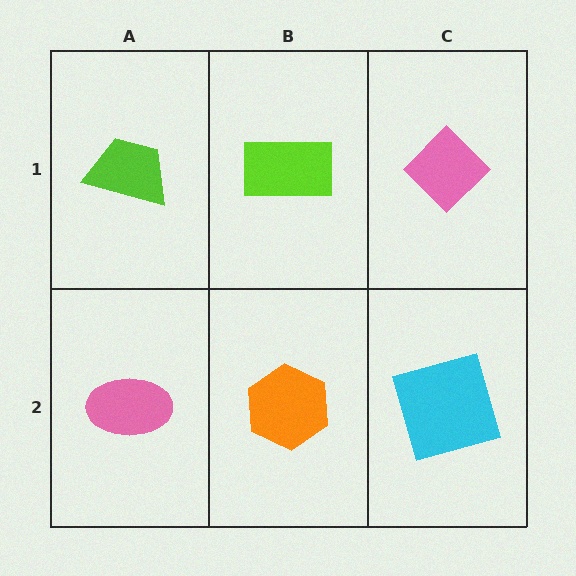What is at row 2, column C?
A cyan square.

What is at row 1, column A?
A lime trapezoid.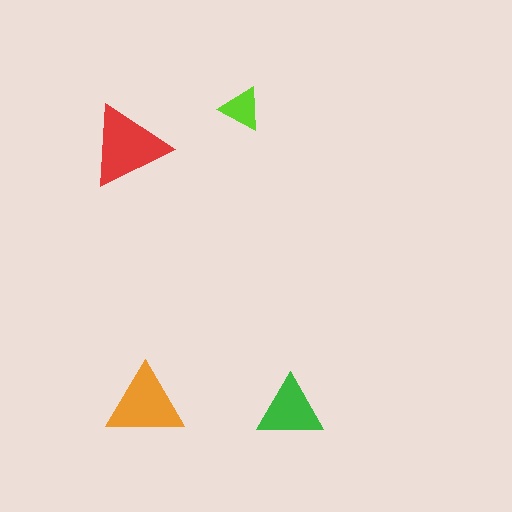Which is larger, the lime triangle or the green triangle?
The green one.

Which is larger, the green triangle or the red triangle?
The red one.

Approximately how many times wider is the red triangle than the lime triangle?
About 2 times wider.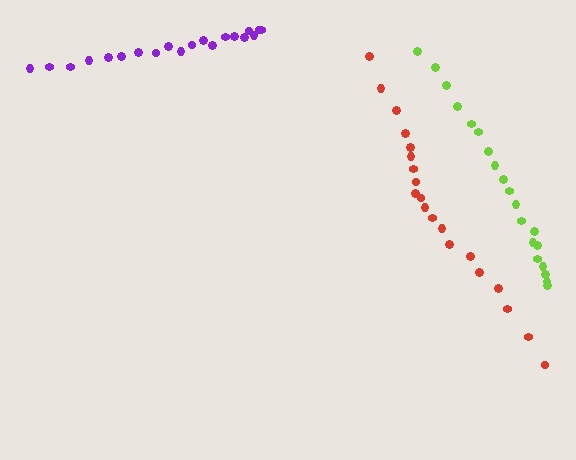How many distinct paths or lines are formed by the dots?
There are 3 distinct paths.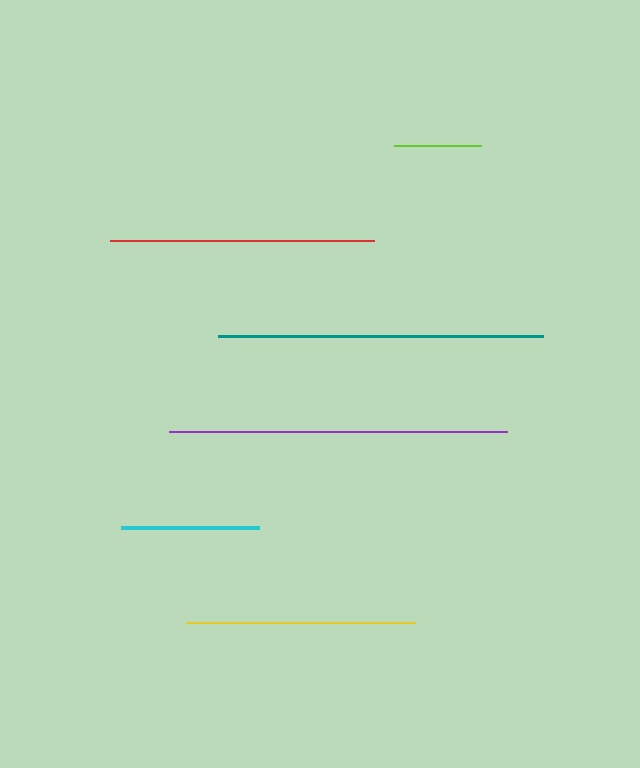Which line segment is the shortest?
The lime line is the shortest at approximately 88 pixels.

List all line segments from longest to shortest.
From longest to shortest: purple, teal, red, yellow, cyan, lime.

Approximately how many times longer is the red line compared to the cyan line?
The red line is approximately 1.9 times the length of the cyan line.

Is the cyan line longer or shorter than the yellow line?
The yellow line is longer than the cyan line.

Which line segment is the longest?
The purple line is the longest at approximately 337 pixels.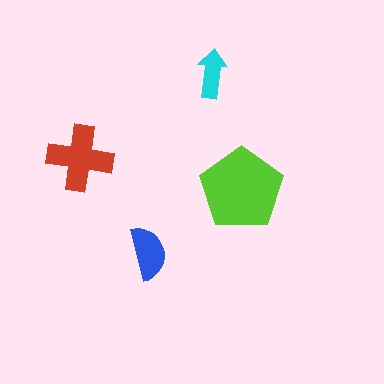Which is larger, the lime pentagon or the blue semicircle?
The lime pentagon.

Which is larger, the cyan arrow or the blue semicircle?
The blue semicircle.